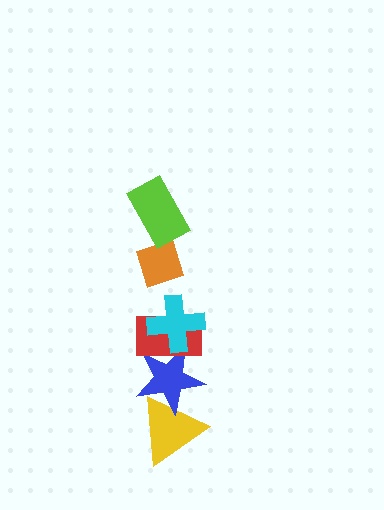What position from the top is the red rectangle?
The red rectangle is 4th from the top.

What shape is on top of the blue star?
The red rectangle is on top of the blue star.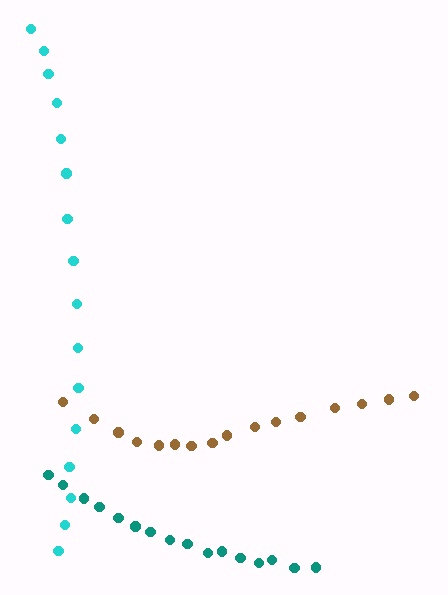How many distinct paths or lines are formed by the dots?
There are 3 distinct paths.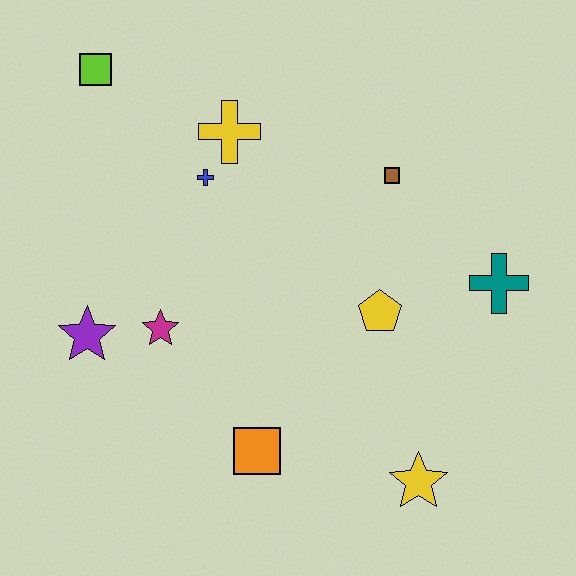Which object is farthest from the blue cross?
The yellow star is farthest from the blue cross.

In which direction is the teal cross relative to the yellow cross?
The teal cross is to the right of the yellow cross.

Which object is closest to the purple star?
The magenta star is closest to the purple star.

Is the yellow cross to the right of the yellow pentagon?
No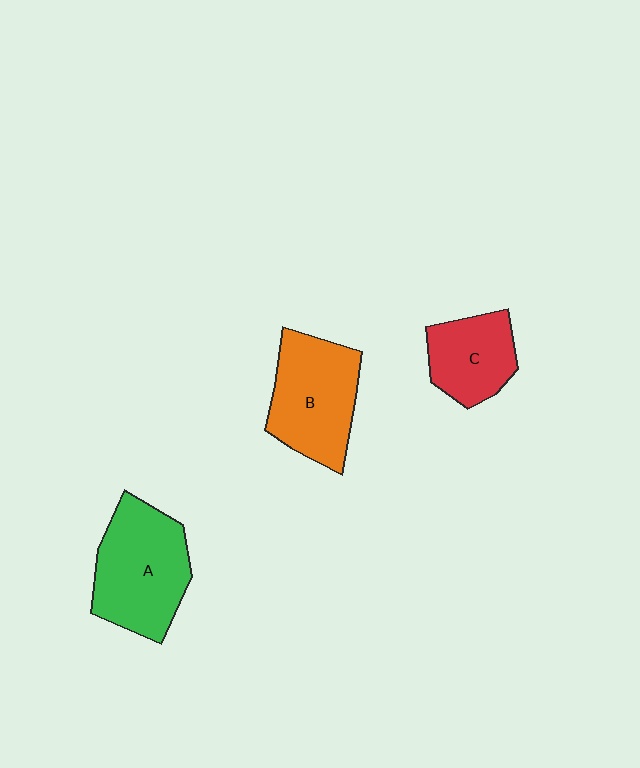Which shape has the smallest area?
Shape C (red).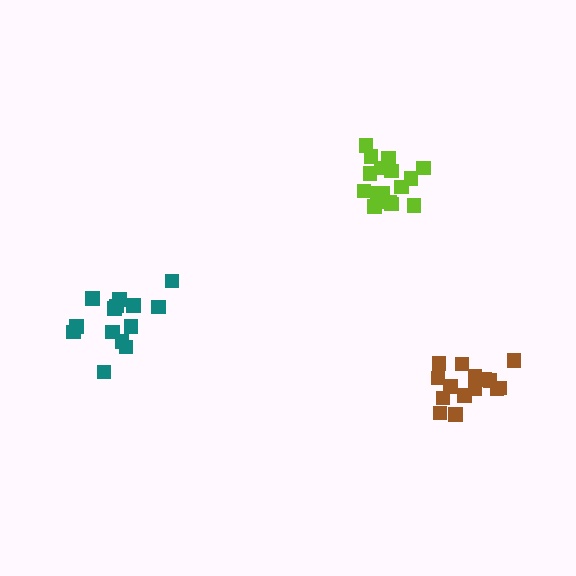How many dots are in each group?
Group 1: 16 dots, Group 2: 14 dots, Group 3: 15 dots (45 total).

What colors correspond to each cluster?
The clusters are colored: lime, teal, brown.